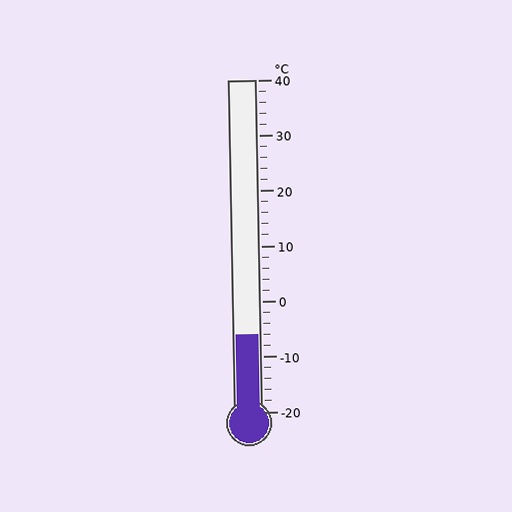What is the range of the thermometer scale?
The thermometer scale ranges from -20°C to 40°C.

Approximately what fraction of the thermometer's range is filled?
The thermometer is filled to approximately 25% of its range.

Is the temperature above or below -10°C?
The temperature is above -10°C.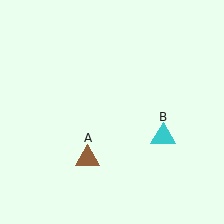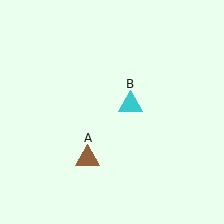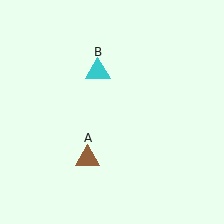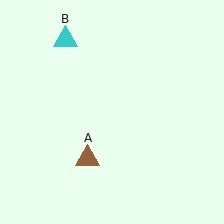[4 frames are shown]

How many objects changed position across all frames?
1 object changed position: cyan triangle (object B).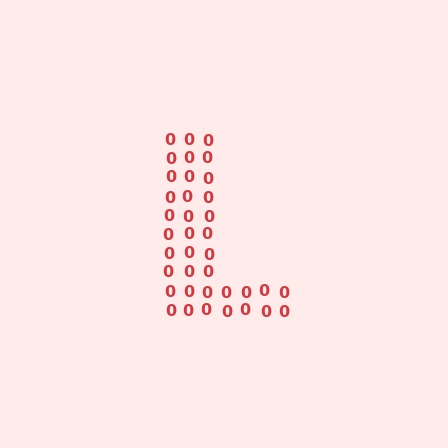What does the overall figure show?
The overall figure shows the letter L.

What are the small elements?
The small elements are digit 0's.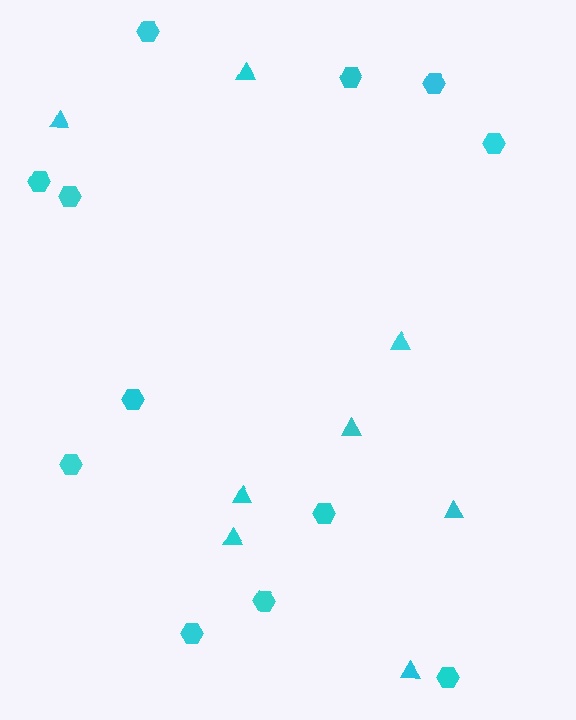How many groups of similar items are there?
There are 2 groups: one group of hexagons (12) and one group of triangles (8).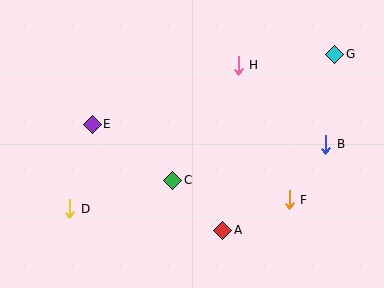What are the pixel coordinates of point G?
Point G is at (335, 54).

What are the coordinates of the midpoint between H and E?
The midpoint between H and E is at (165, 95).